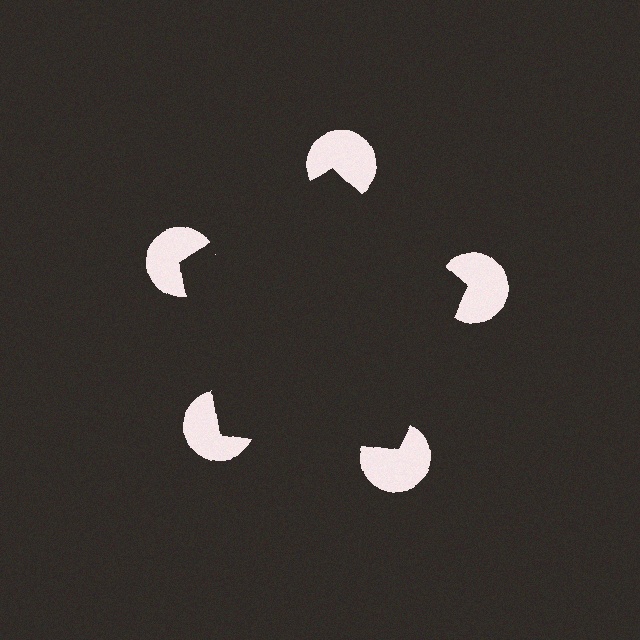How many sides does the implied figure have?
5 sides.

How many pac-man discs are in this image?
There are 5 — one at each vertex of the illusory pentagon.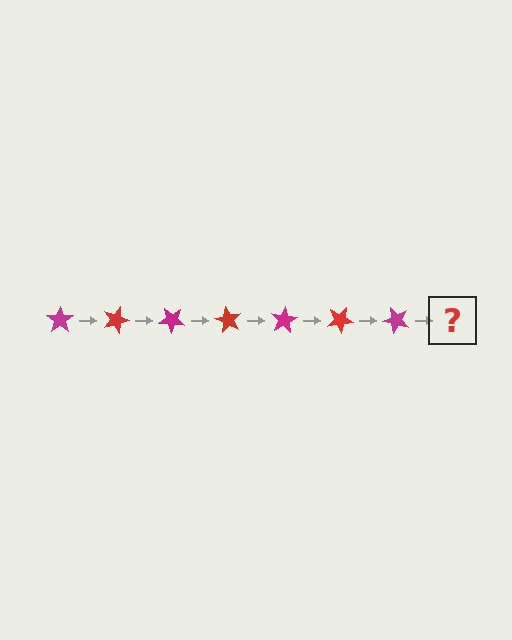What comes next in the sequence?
The next element should be a red star, rotated 140 degrees from the start.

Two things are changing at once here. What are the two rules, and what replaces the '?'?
The two rules are that it rotates 20 degrees each step and the color cycles through magenta and red. The '?' should be a red star, rotated 140 degrees from the start.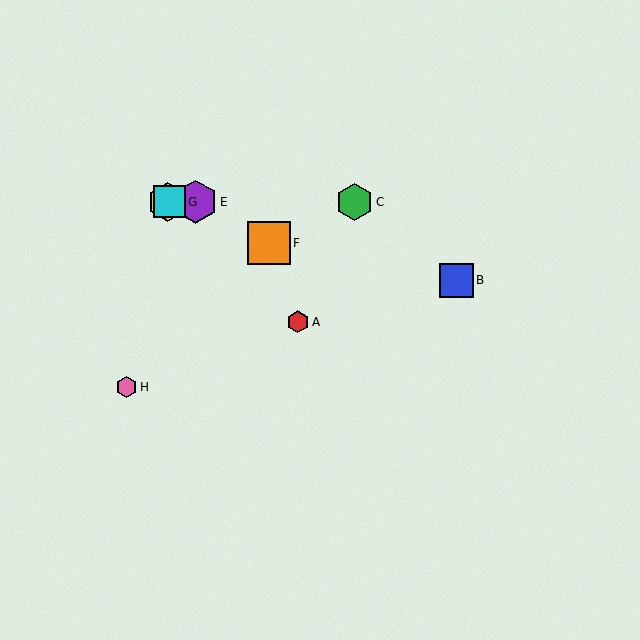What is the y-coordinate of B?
Object B is at y≈280.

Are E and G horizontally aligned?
Yes, both are at y≈202.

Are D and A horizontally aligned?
No, D is at y≈202 and A is at y≈322.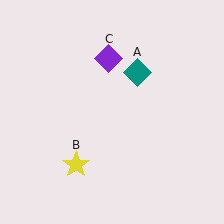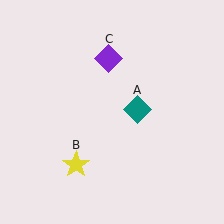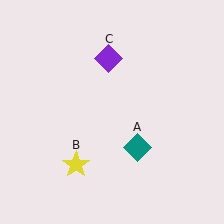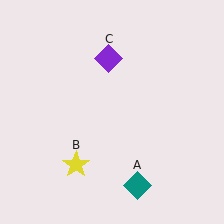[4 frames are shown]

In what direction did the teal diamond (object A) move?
The teal diamond (object A) moved down.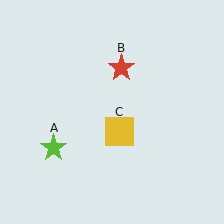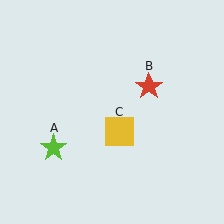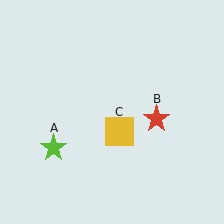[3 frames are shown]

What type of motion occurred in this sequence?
The red star (object B) rotated clockwise around the center of the scene.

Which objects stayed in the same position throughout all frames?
Lime star (object A) and yellow square (object C) remained stationary.